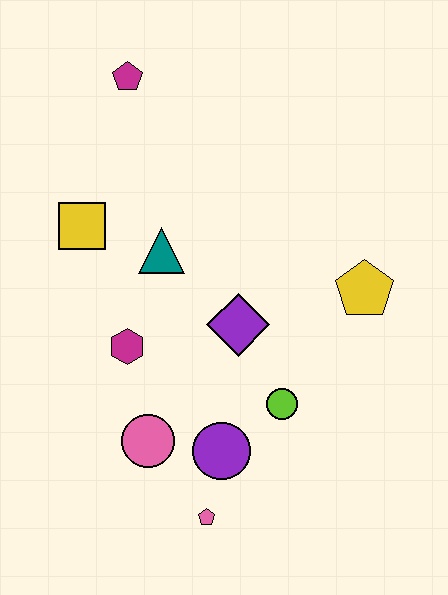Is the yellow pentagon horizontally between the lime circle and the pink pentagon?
No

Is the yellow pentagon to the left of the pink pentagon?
No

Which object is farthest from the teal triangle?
The pink pentagon is farthest from the teal triangle.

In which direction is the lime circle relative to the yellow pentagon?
The lime circle is below the yellow pentagon.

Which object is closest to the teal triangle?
The yellow square is closest to the teal triangle.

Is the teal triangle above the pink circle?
Yes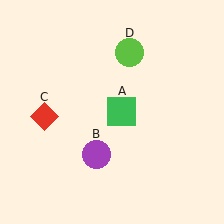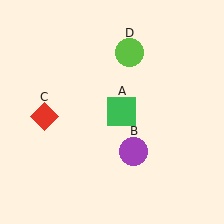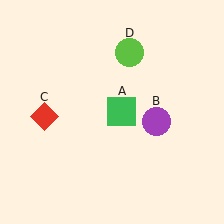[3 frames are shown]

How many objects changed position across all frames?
1 object changed position: purple circle (object B).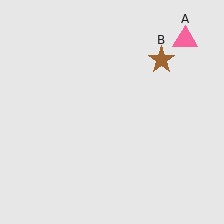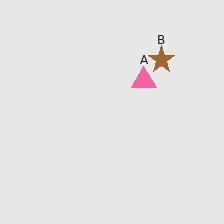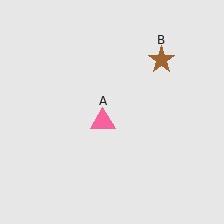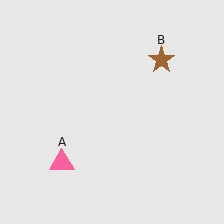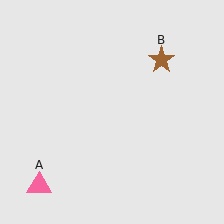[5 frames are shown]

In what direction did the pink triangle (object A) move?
The pink triangle (object A) moved down and to the left.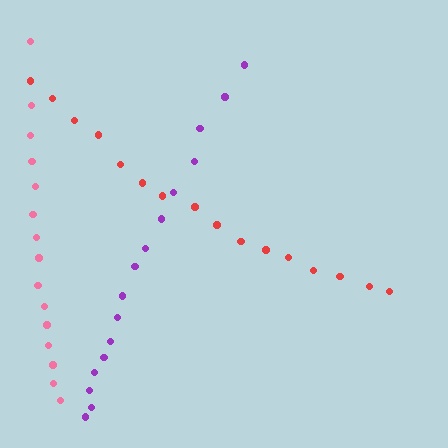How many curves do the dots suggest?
There are 3 distinct paths.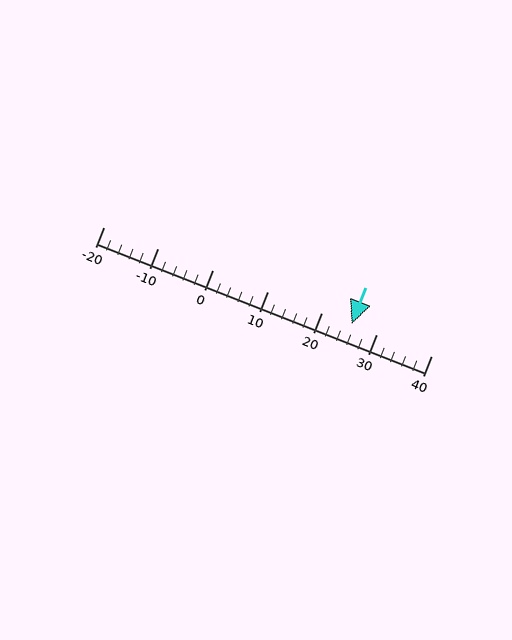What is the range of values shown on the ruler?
The ruler shows values from -20 to 40.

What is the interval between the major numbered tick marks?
The major tick marks are spaced 10 units apart.